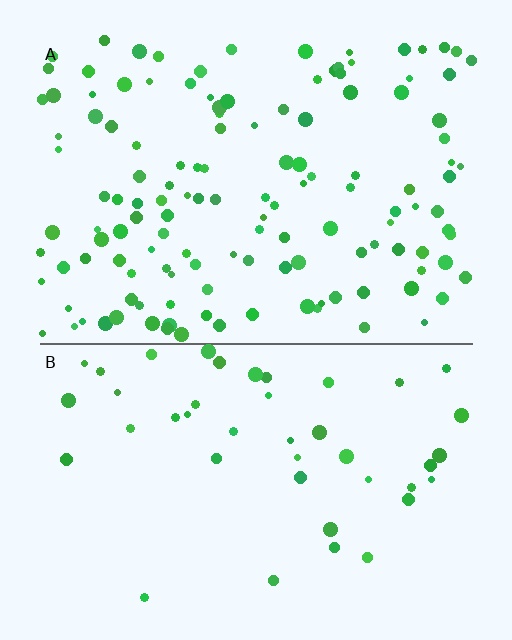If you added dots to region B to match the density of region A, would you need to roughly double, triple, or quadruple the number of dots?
Approximately triple.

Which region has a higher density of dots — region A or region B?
A (the top).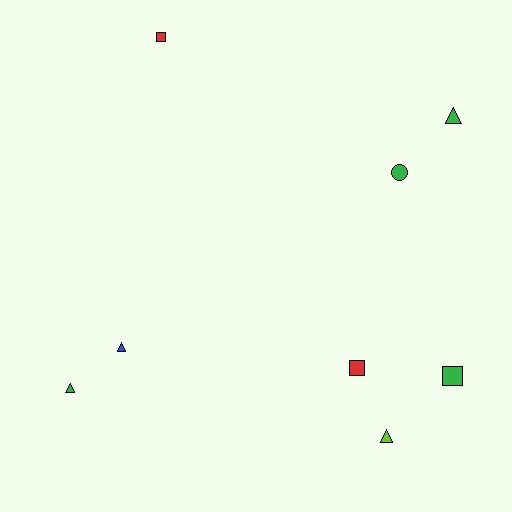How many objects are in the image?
There are 8 objects.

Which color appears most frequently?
Green, with 4 objects.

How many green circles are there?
There is 1 green circle.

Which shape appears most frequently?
Triangle, with 4 objects.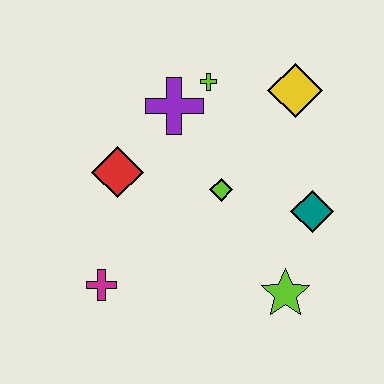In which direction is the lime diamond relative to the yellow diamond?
The lime diamond is below the yellow diamond.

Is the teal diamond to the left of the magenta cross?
No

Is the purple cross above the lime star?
Yes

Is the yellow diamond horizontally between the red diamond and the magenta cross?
No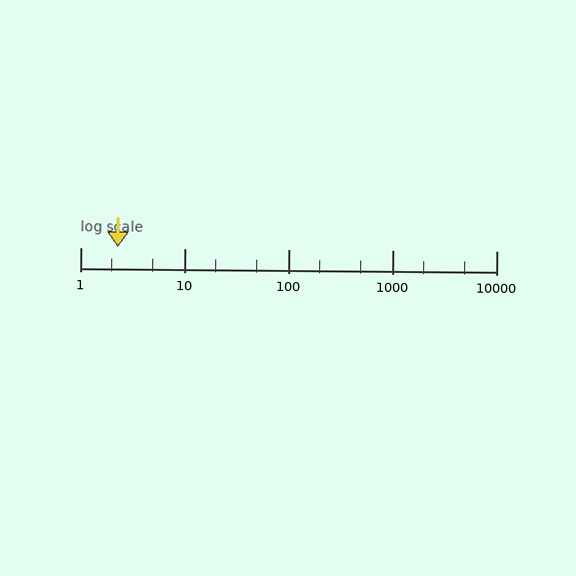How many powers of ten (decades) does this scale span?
The scale spans 4 decades, from 1 to 10000.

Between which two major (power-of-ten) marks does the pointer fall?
The pointer is between 1 and 10.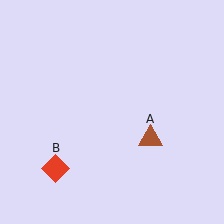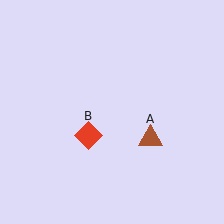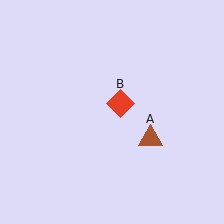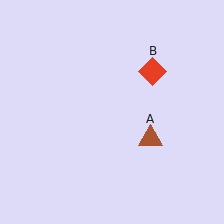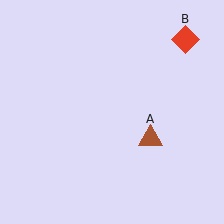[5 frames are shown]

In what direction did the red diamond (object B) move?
The red diamond (object B) moved up and to the right.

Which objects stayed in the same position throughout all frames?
Brown triangle (object A) remained stationary.